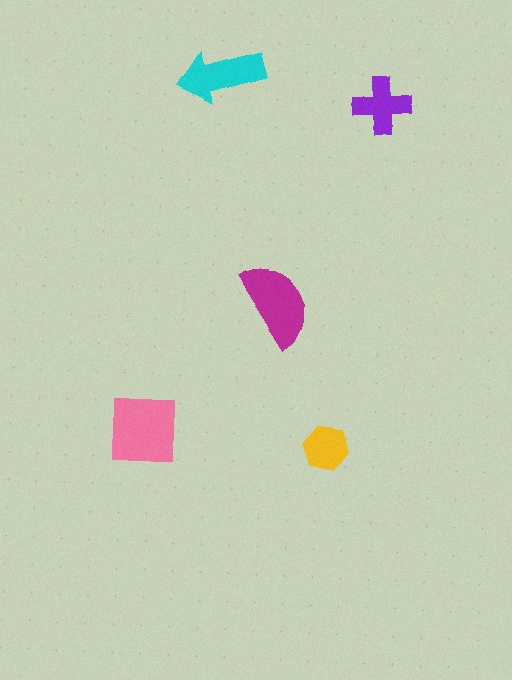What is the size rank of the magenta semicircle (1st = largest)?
2nd.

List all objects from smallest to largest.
The yellow hexagon, the purple cross, the cyan arrow, the magenta semicircle, the pink square.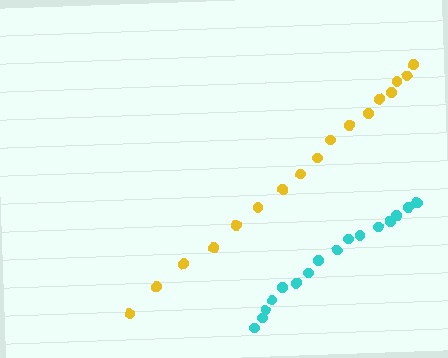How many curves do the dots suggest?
There are 2 distinct paths.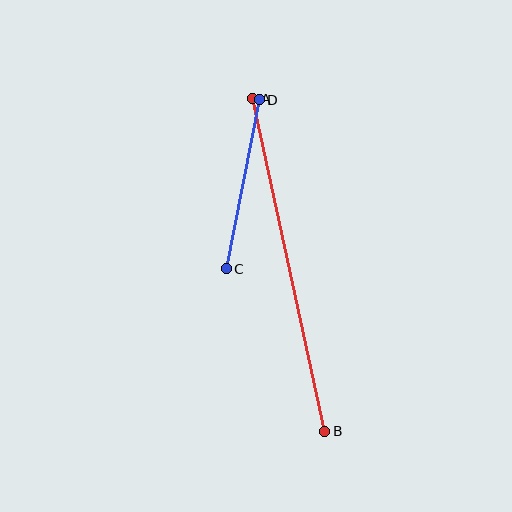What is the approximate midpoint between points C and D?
The midpoint is at approximately (243, 184) pixels.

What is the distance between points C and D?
The distance is approximately 172 pixels.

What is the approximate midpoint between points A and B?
The midpoint is at approximately (289, 265) pixels.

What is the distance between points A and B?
The distance is approximately 340 pixels.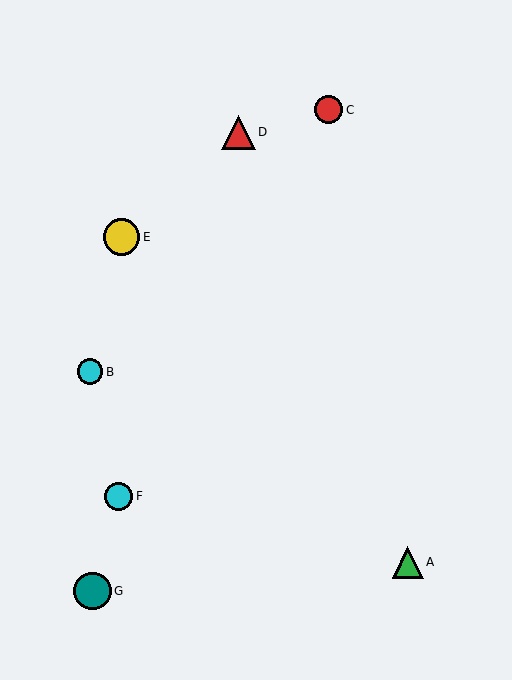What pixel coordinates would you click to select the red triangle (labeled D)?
Click at (239, 132) to select the red triangle D.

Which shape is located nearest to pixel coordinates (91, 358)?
The cyan circle (labeled B) at (90, 372) is nearest to that location.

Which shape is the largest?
The teal circle (labeled G) is the largest.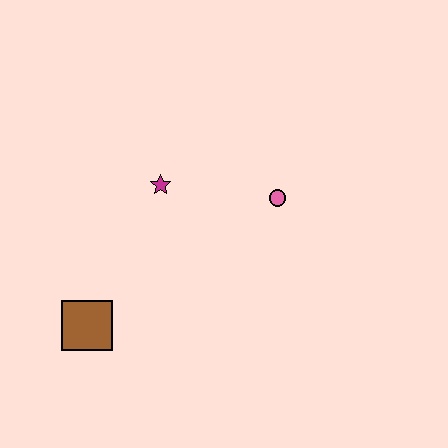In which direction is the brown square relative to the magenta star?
The brown square is below the magenta star.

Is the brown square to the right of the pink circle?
No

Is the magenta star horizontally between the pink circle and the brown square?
Yes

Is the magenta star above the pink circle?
Yes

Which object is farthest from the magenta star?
The brown square is farthest from the magenta star.